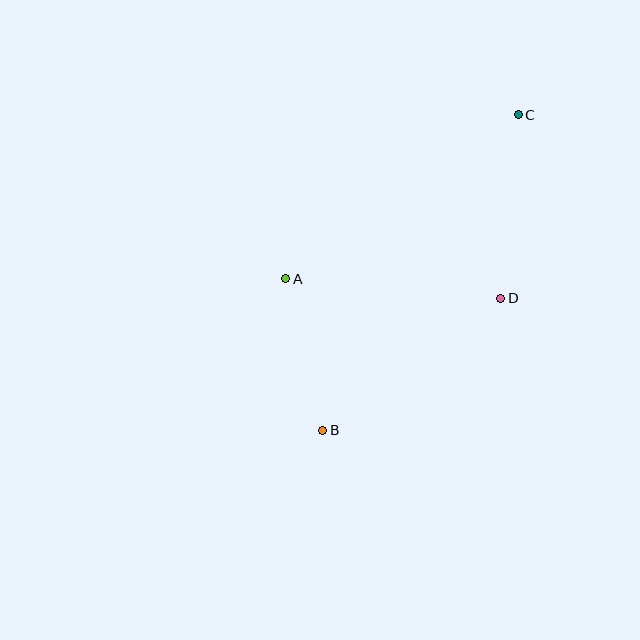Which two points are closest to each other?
Points A and B are closest to each other.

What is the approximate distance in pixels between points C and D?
The distance between C and D is approximately 184 pixels.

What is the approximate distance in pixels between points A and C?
The distance between A and C is approximately 284 pixels.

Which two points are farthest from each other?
Points B and C are farthest from each other.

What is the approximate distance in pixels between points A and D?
The distance between A and D is approximately 216 pixels.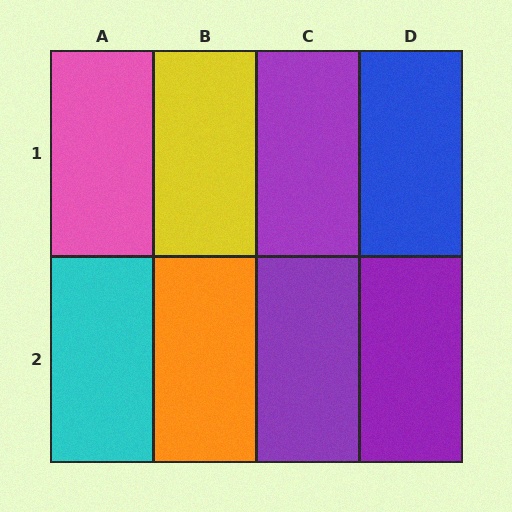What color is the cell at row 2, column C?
Purple.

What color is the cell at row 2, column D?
Purple.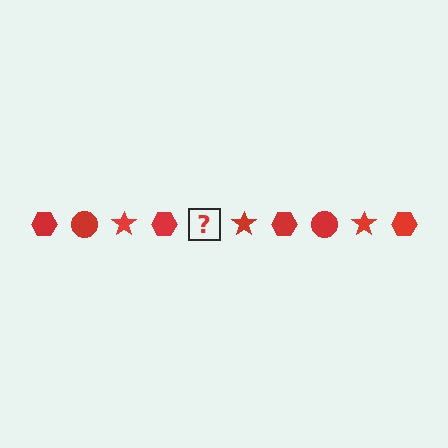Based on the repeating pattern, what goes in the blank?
The blank should be a red circle.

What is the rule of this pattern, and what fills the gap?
The rule is that the pattern cycles through hexagon, circle, star shapes in red. The gap should be filled with a red circle.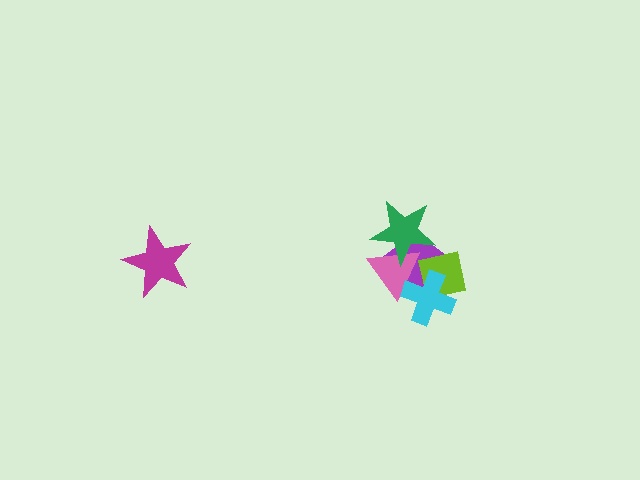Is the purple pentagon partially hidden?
Yes, it is partially covered by another shape.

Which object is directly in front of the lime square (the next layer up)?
The pink triangle is directly in front of the lime square.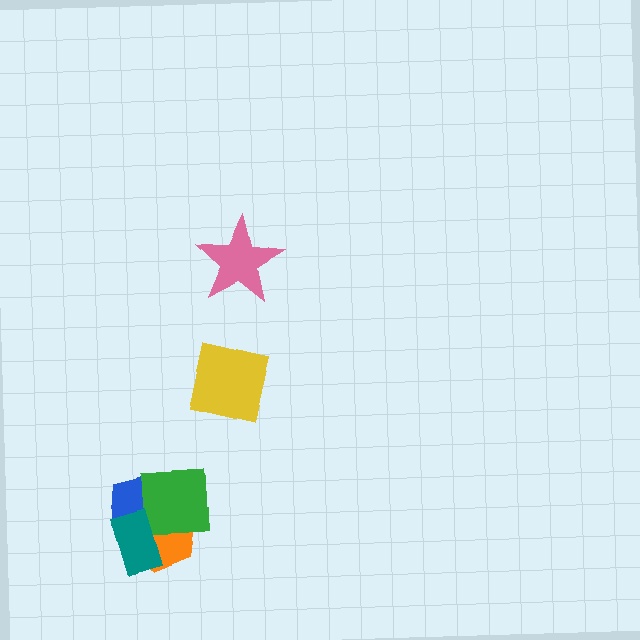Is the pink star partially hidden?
No, no other shape covers it.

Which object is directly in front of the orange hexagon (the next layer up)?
The blue pentagon is directly in front of the orange hexagon.